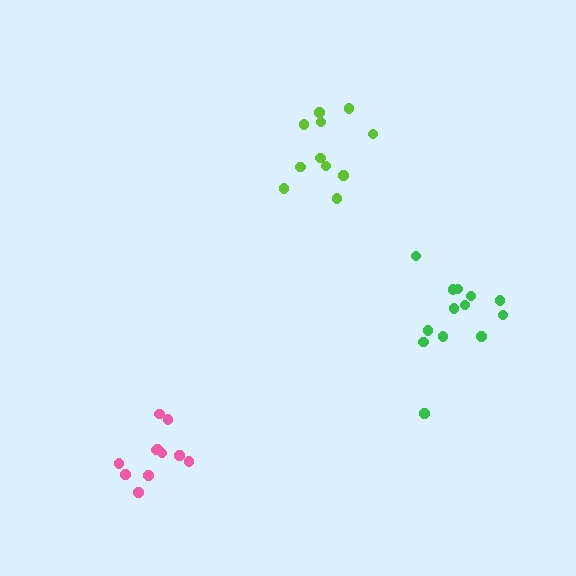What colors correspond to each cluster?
The clusters are colored: green, pink, lime.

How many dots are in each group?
Group 1: 13 dots, Group 2: 11 dots, Group 3: 11 dots (35 total).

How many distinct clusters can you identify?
There are 3 distinct clusters.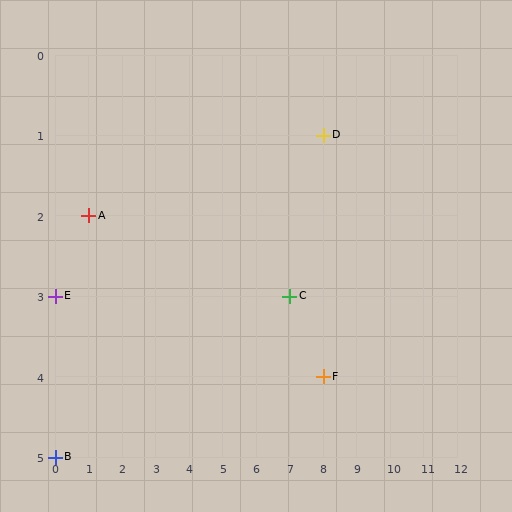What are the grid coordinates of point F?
Point F is at grid coordinates (8, 4).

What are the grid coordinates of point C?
Point C is at grid coordinates (7, 3).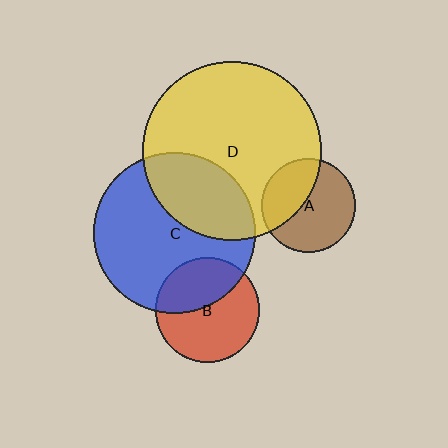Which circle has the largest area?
Circle D (yellow).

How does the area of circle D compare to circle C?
Approximately 1.2 times.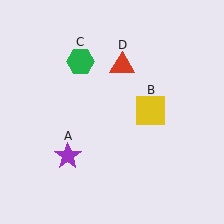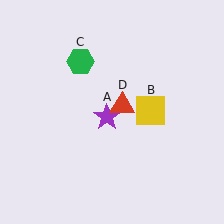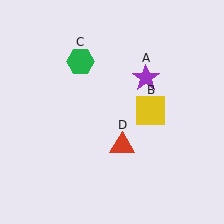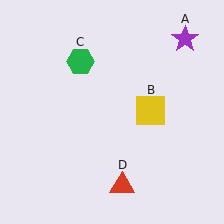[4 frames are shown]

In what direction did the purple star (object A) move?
The purple star (object A) moved up and to the right.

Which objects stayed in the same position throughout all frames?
Yellow square (object B) and green hexagon (object C) remained stationary.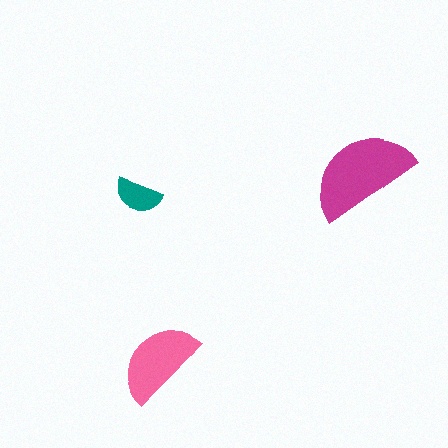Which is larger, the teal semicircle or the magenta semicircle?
The magenta one.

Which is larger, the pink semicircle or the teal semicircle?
The pink one.